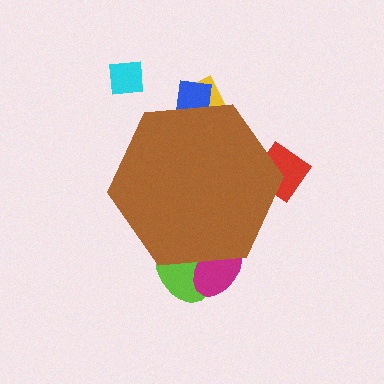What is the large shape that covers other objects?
A brown hexagon.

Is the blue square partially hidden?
Yes, the blue square is partially hidden behind the brown hexagon.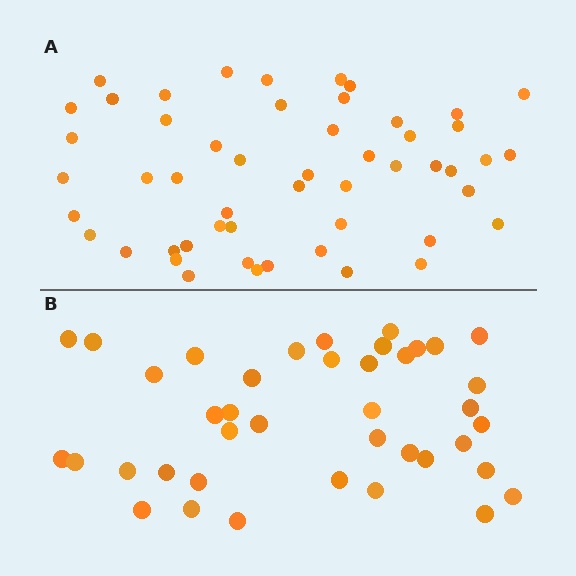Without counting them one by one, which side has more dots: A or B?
Region A (the top region) has more dots.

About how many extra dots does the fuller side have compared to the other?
Region A has roughly 12 or so more dots than region B.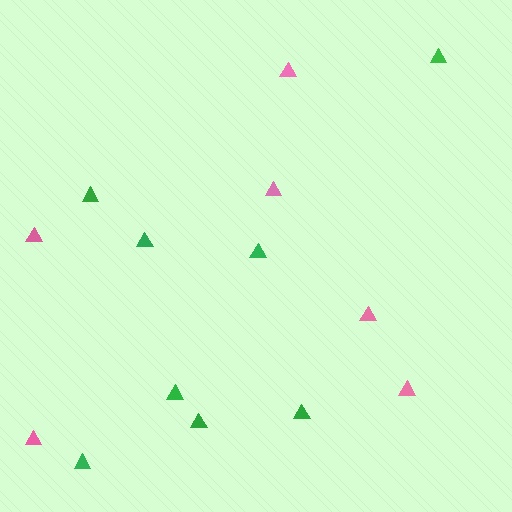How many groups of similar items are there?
There are 2 groups: one group of pink triangles (6) and one group of green triangles (8).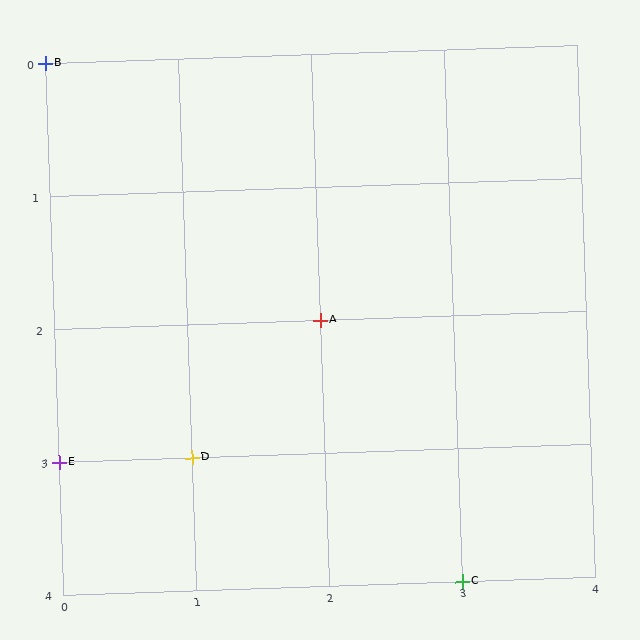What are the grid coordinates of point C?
Point C is at grid coordinates (3, 4).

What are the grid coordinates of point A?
Point A is at grid coordinates (2, 2).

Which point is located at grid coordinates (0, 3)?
Point E is at (0, 3).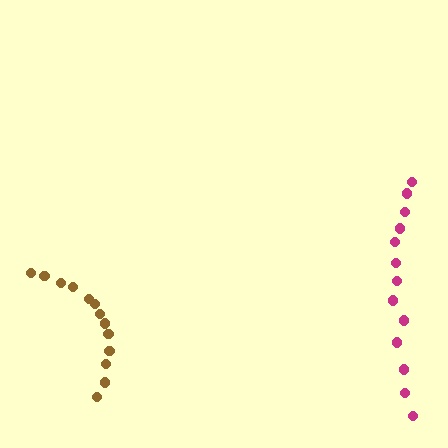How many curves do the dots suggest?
There are 2 distinct paths.